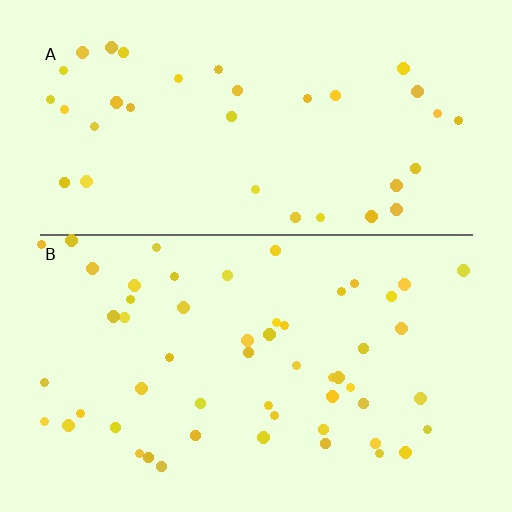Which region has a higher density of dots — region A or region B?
B (the bottom).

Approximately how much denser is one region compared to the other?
Approximately 1.5× — region B over region A.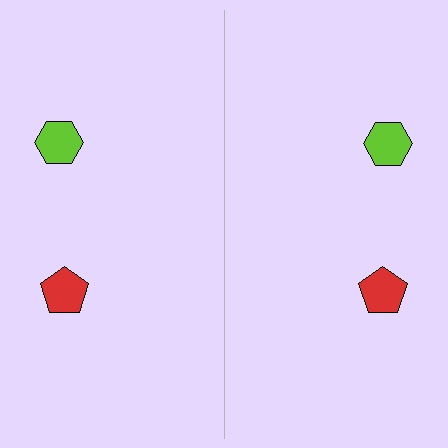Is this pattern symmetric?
Yes, this pattern has bilateral (reflection) symmetry.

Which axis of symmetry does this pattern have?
The pattern has a vertical axis of symmetry running through the center of the image.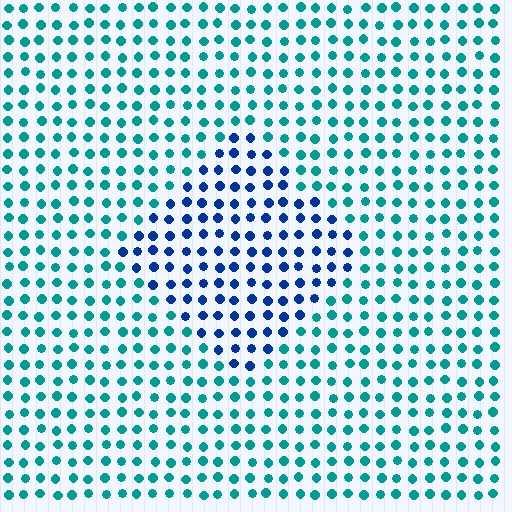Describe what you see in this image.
The image is filled with small teal elements in a uniform arrangement. A diamond-shaped region is visible where the elements are tinted to a slightly different hue, forming a subtle color boundary.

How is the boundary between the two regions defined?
The boundary is defined purely by a slight shift in hue (about 43 degrees). Spacing, size, and orientation are identical on both sides.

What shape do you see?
I see a diamond.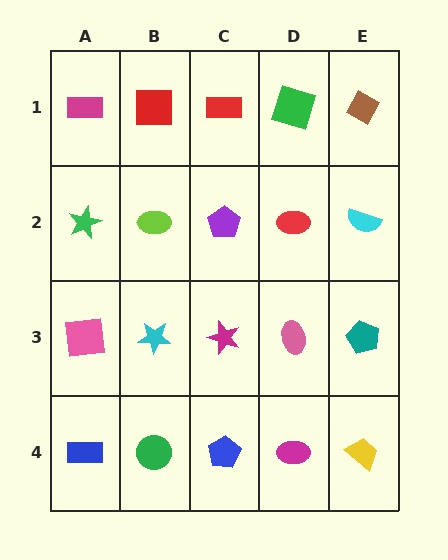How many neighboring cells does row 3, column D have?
4.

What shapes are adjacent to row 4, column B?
A cyan star (row 3, column B), a blue rectangle (row 4, column A), a blue pentagon (row 4, column C).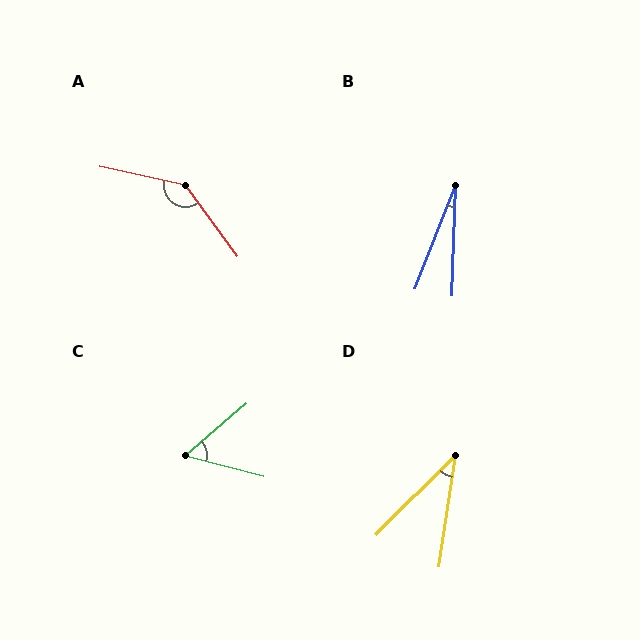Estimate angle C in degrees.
Approximately 56 degrees.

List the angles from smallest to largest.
B (19°), D (36°), C (56°), A (138°).